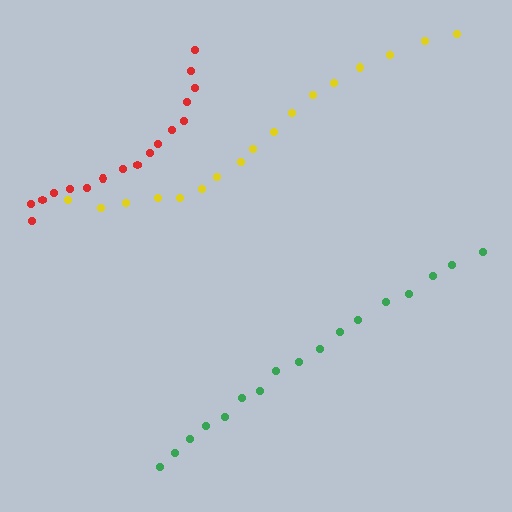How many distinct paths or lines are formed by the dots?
There are 3 distinct paths.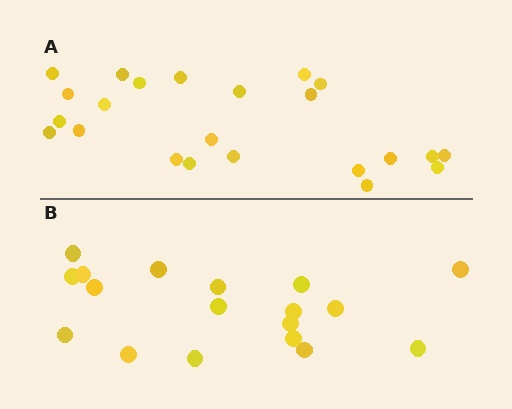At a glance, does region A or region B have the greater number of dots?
Region A (the top region) has more dots.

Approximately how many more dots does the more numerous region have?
Region A has about 5 more dots than region B.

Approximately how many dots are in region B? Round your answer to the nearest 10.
About 20 dots. (The exact count is 18, which rounds to 20.)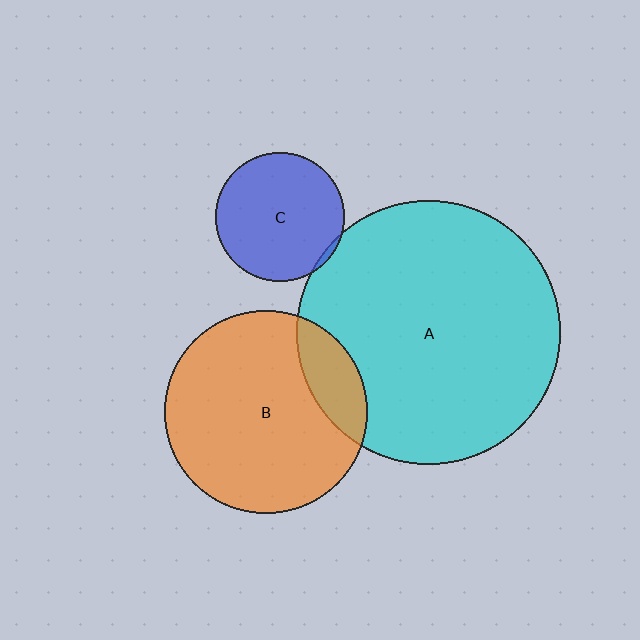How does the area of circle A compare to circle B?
Approximately 1.7 times.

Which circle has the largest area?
Circle A (cyan).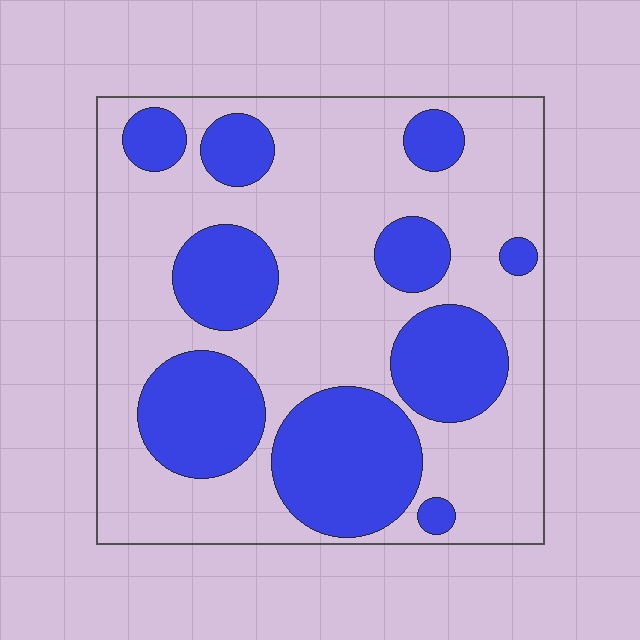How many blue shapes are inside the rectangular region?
10.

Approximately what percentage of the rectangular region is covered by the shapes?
Approximately 35%.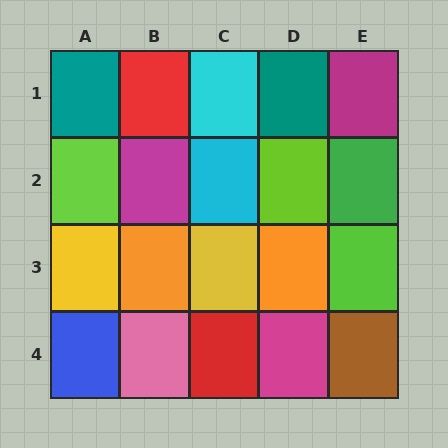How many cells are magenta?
3 cells are magenta.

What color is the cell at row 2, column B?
Magenta.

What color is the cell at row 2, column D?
Lime.